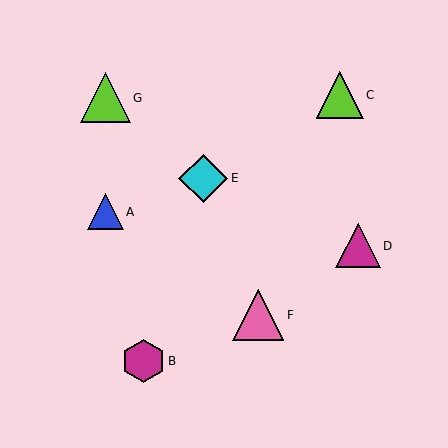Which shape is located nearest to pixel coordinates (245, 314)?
The pink triangle (labeled F) at (258, 315) is nearest to that location.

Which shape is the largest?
The pink triangle (labeled F) is the largest.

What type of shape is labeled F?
Shape F is a pink triangle.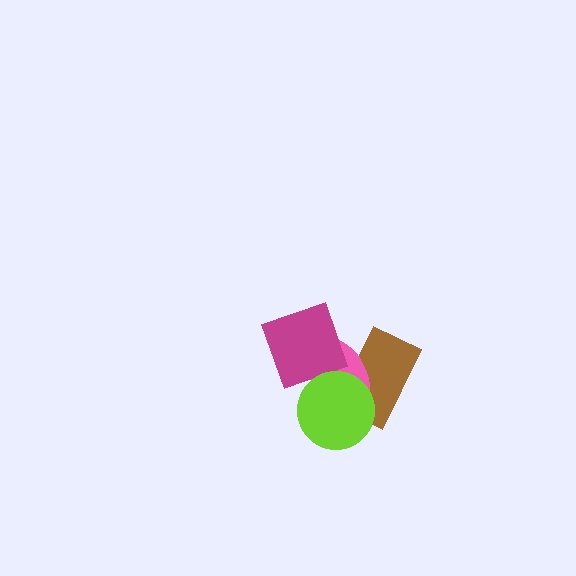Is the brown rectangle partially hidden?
Yes, it is partially covered by another shape.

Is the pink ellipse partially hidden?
Yes, it is partially covered by another shape.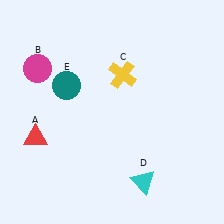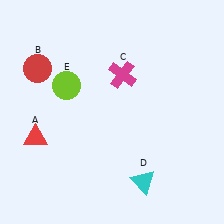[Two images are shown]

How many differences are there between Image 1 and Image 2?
There are 3 differences between the two images.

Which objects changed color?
B changed from magenta to red. C changed from yellow to magenta. E changed from teal to lime.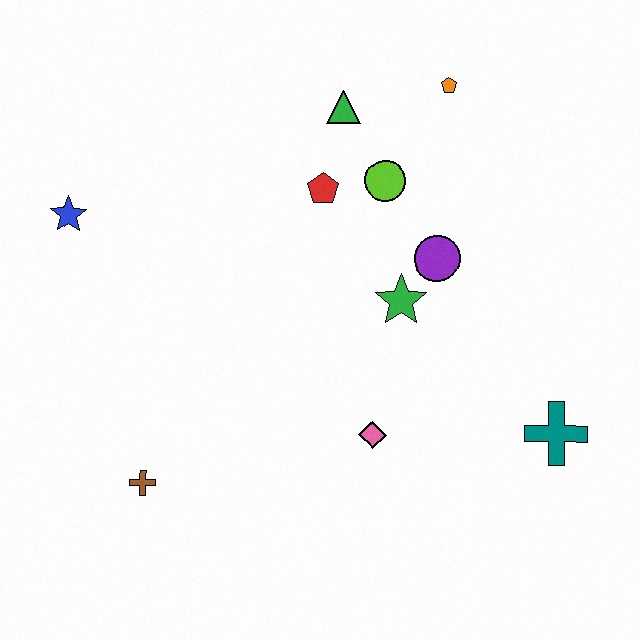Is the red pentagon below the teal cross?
No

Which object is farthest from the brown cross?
The orange pentagon is farthest from the brown cross.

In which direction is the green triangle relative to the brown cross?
The green triangle is above the brown cross.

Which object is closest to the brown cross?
The pink diamond is closest to the brown cross.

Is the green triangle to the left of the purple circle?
Yes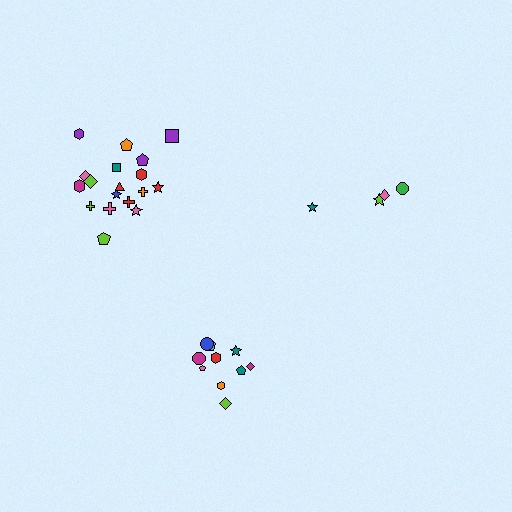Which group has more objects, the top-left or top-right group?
The top-left group.